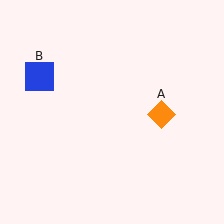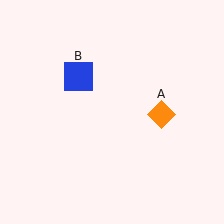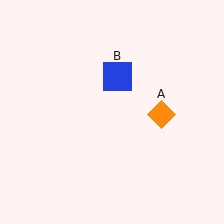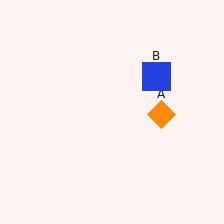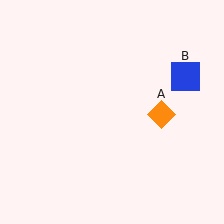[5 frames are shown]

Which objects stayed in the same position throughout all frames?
Orange diamond (object A) remained stationary.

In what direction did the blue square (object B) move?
The blue square (object B) moved right.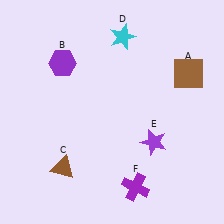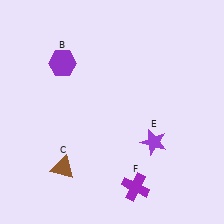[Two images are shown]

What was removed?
The cyan star (D), the brown square (A) were removed in Image 2.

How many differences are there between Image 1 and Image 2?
There are 2 differences between the two images.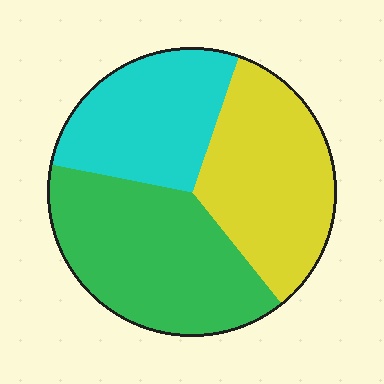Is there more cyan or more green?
Green.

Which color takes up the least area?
Cyan, at roughly 25%.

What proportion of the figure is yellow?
Yellow covers roughly 35% of the figure.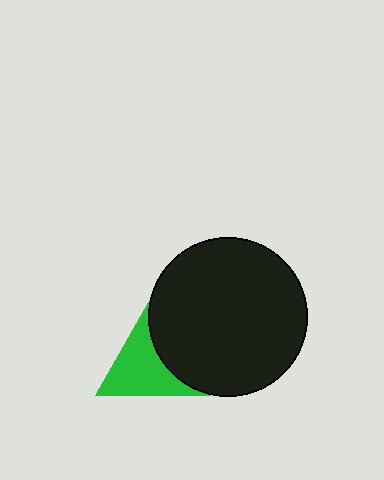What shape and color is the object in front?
The object in front is a black circle.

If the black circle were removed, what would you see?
You would see the complete green triangle.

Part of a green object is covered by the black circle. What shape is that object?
It is a triangle.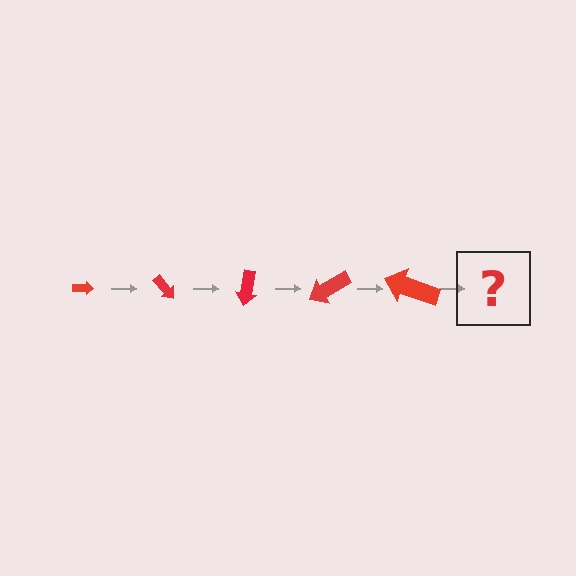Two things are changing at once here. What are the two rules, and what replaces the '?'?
The two rules are that the arrow grows larger each step and it rotates 50 degrees each step. The '?' should be an arrow, larger than the previous one and rotated 250 degrees from the start.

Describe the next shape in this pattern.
It should be an arrow, larger than the previous one and rotated 250 degrees from the start.